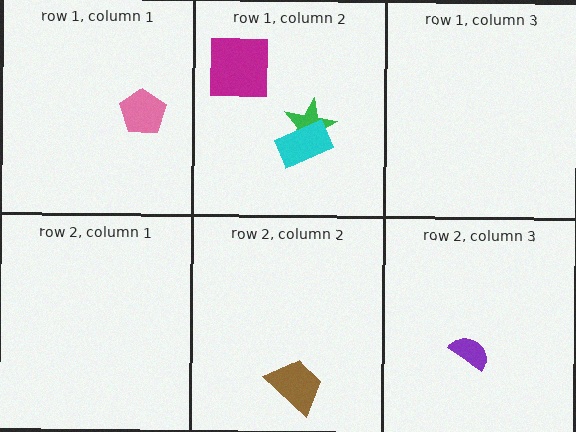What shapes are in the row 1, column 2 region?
The magenta square, the green star, the cyan rectangle.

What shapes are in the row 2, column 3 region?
The purple semicircle.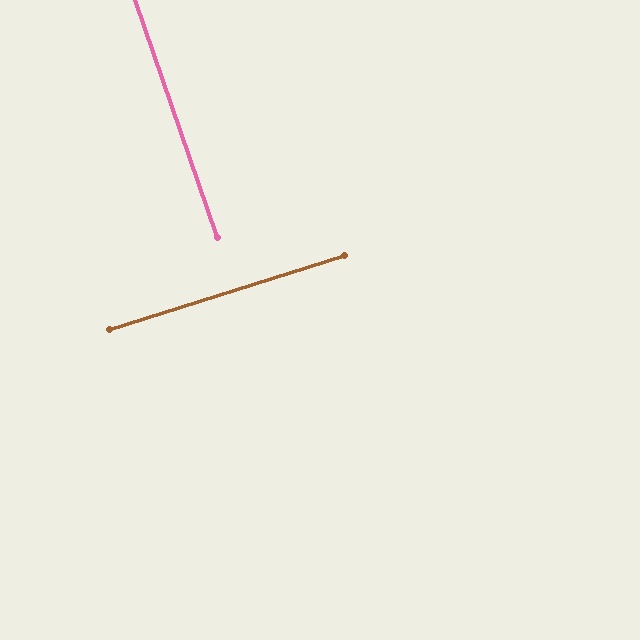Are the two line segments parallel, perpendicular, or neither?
Perpendicular — they meet at approximately 88°.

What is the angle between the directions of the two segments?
Approximately 88 degrees.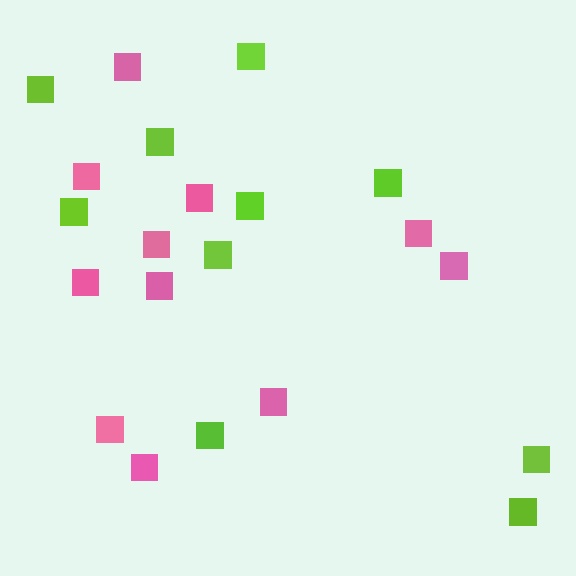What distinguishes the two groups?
There are 2 groups: one group of lime squares (10) and one group of pink squares (11).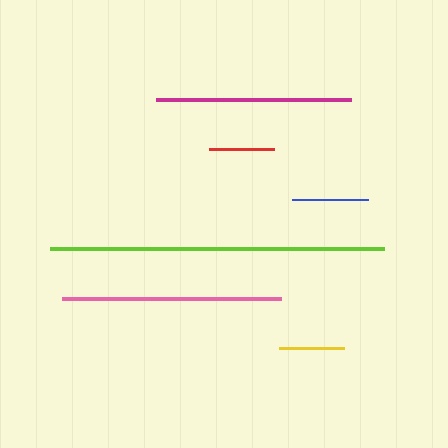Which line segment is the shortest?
The red line is the shortest at approximately 65 pixels.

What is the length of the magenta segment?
The magenta segment is approximately 195 pixels long.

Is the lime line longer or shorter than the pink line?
The lime line is longer than the pink line.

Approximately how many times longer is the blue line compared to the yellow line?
The blue line is approximately 1.2 times the length of the yellow line.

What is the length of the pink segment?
The pink segment is approximately 219 pixels long.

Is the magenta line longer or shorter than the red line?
The magenta line is longer than the red line.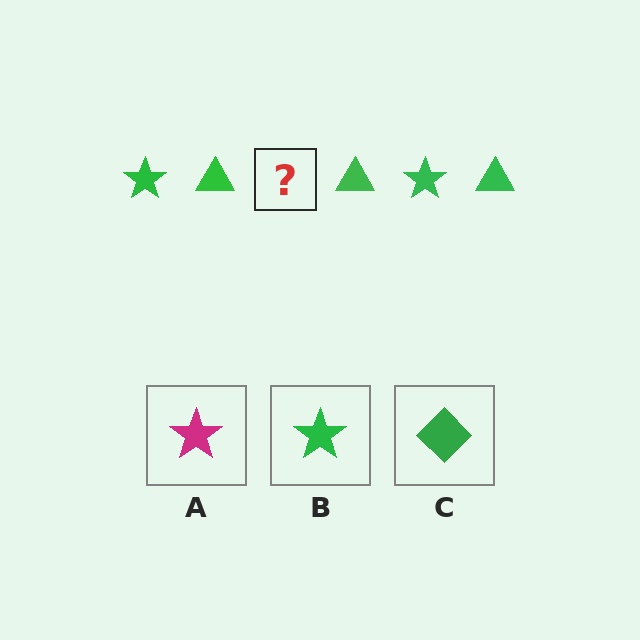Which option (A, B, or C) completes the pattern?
B.